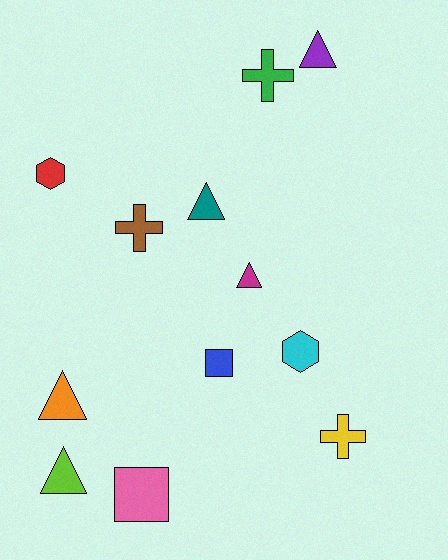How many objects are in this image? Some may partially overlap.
There are 12 objects.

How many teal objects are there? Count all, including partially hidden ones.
There is 1 teal object.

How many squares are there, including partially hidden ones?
There are 2 squares.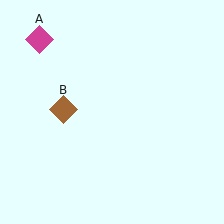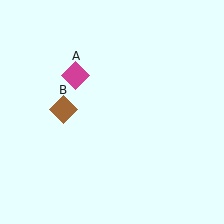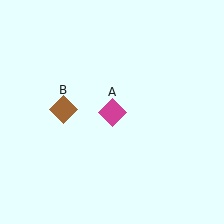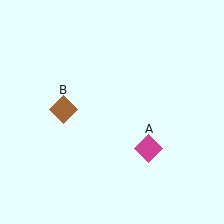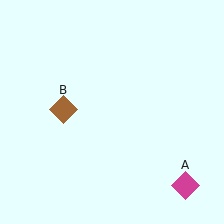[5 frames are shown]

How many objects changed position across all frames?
1 object changed position: magenta diamond (object A).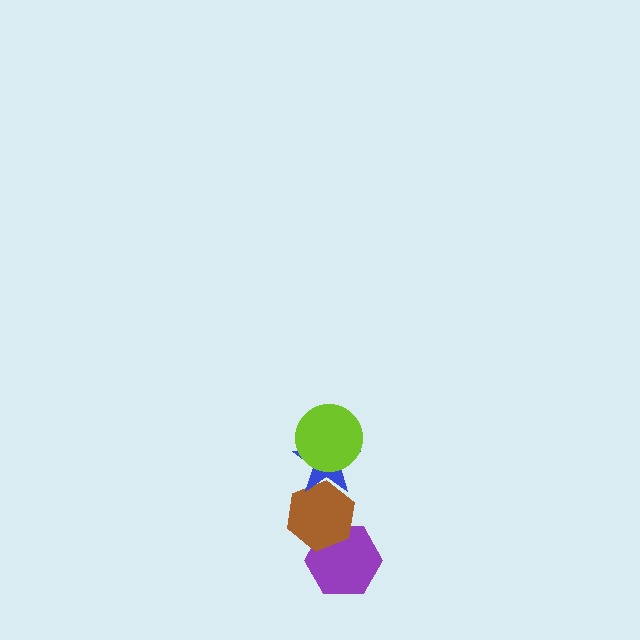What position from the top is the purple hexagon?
The purple hexagon is 4th from the top.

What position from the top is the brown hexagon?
The brown hexagon is 3rd from the top.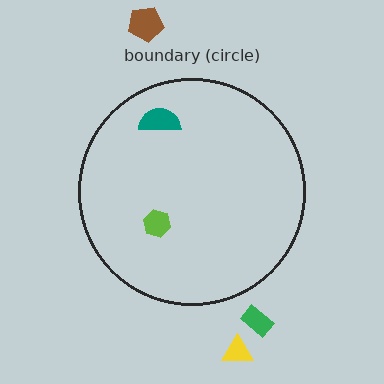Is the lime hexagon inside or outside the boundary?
Inside.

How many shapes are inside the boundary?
2 inside, 3 outside.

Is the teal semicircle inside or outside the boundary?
Inside.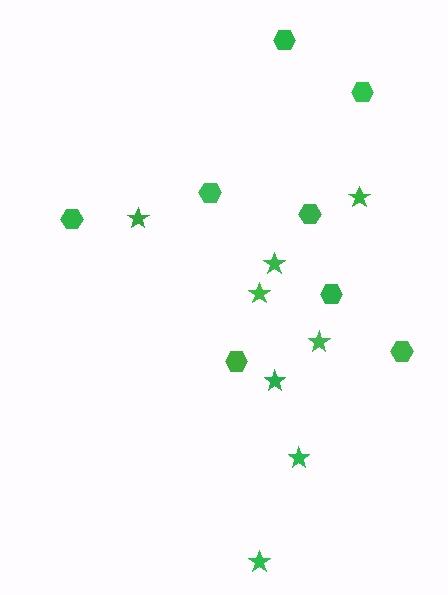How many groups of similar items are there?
There are 2 groups: one group of hexagons (8) and one group of stars (8).